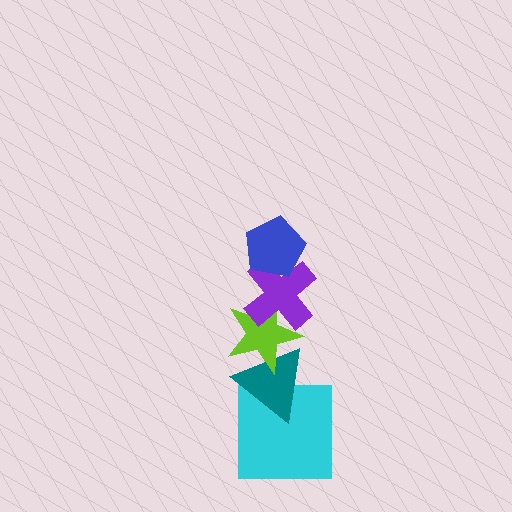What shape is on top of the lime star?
The purple cross is on top of the lime star.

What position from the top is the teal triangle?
The teal triangle is 4th from the top.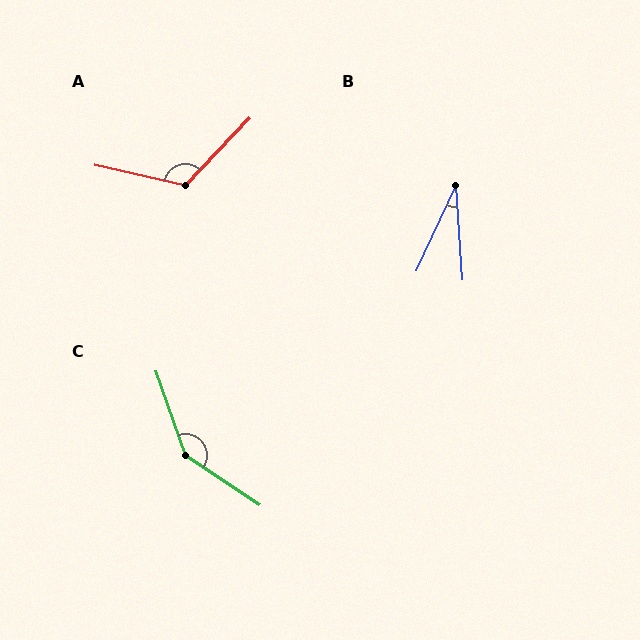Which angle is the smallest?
B, at approximately 29 degrees.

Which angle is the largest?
C, at approximately 143 degrees.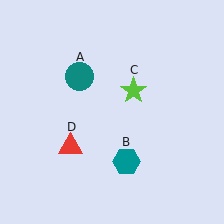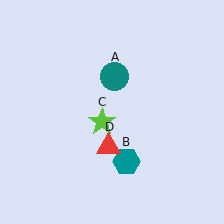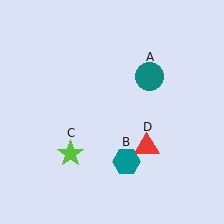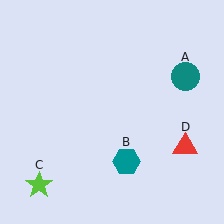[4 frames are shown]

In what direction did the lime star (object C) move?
The lime star (object C) moved down and to the left.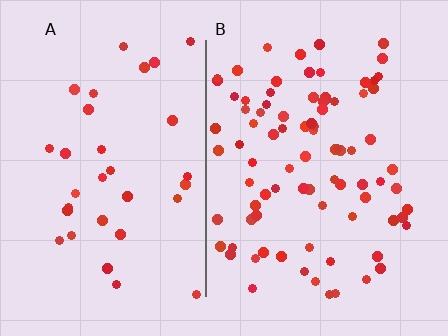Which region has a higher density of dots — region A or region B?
B (the right).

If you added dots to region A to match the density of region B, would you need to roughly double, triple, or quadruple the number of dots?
Approximately triple.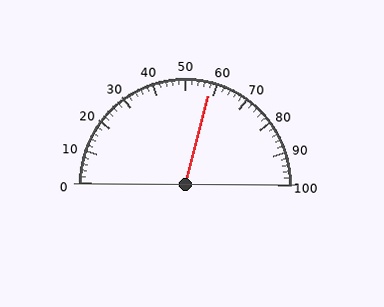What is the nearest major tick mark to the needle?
The nearest major tick mark is 60.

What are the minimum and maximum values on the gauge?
The gauge ranges from 0 to 100.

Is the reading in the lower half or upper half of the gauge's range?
The reading is in the upper half of the range (0 to 100).